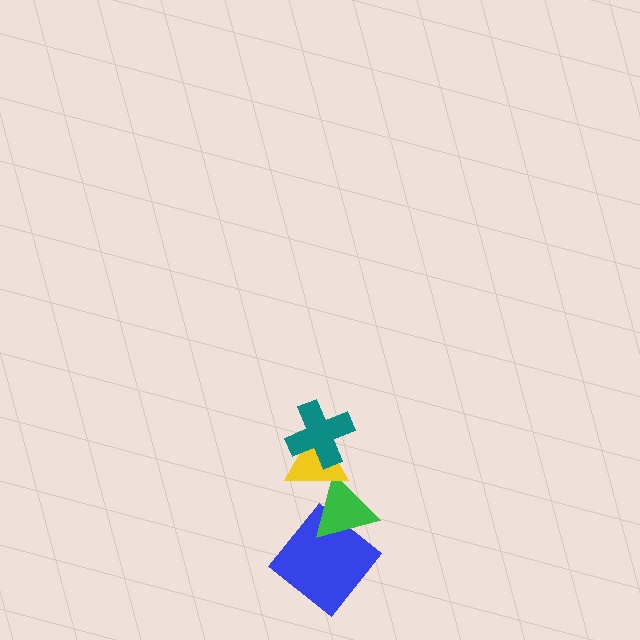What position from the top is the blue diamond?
The blue diamond is 4th from the top.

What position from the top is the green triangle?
The green triangle is 3rd from the top.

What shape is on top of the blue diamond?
The green triangle is on top of the blue diamond.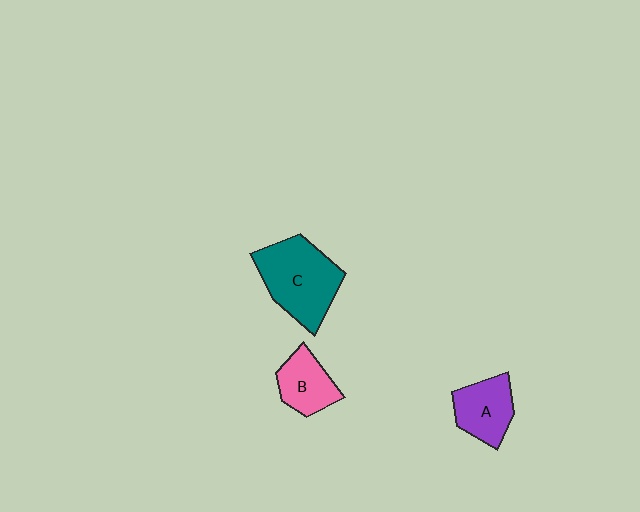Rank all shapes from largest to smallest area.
From largest to smallest: C (teal), A (purple), B (pink).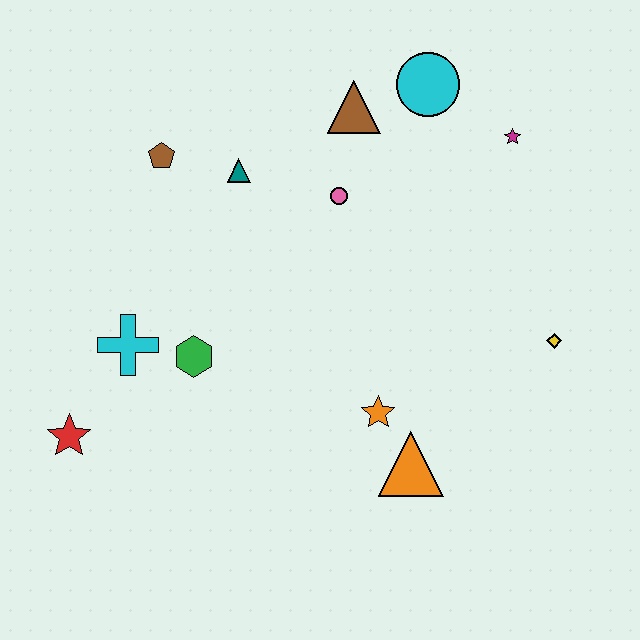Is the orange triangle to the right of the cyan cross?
Yes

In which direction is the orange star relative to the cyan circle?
The orange star is below the cyan circle.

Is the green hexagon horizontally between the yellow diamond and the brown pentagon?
Yes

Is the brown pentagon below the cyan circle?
Yes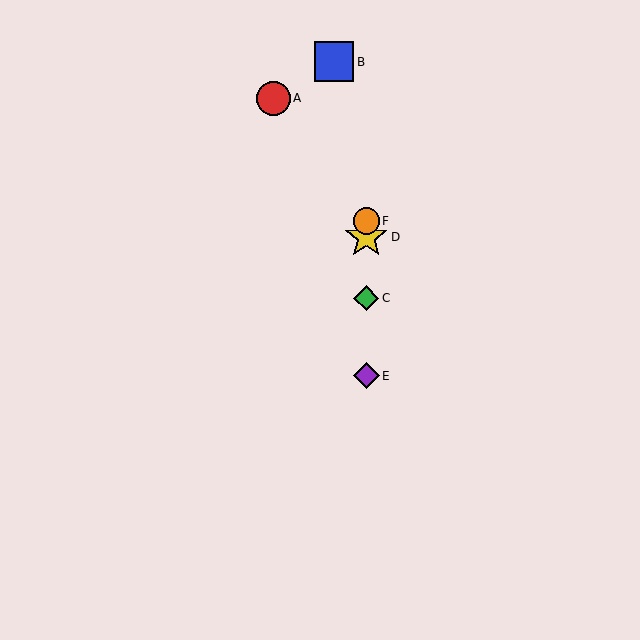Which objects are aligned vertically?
Objects C, D, E, F are aligned vertically.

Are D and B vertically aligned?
No, D is at x≈366 and B is at x≈334.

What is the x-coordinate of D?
Object D is at x≈366.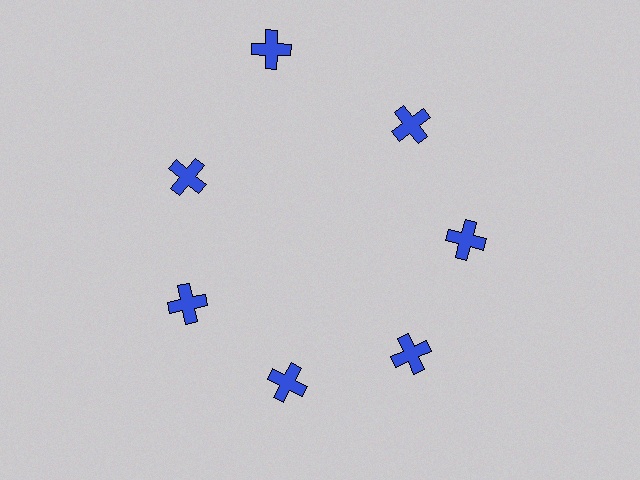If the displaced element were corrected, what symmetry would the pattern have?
It would have 7-fold rotational symmetry — the pattern would map onto itself every 51 degrees.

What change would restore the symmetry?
The symmetry would be restored by moving it inward, back onto the ring so that all 7 crosses sit at equal angles and equal distance from the center.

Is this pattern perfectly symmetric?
No. The 7 blue crosses are arranged in a ring, but one element near the 12 o'clock position is pushed outward from the center, breaking the 7-fold rotational symmetry.